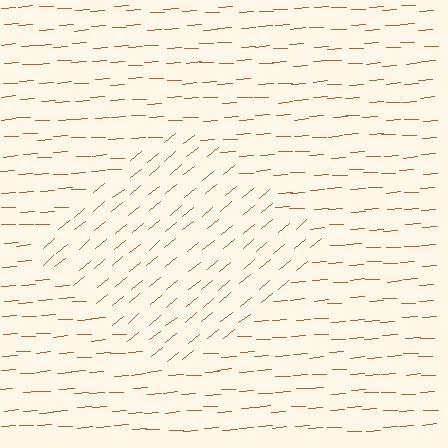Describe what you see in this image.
The image is filled with small brown line segments. A diamond region in the image has lines oriented differently from the surrounding lines, creating a visible texture boundary.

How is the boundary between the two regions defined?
The boundary is defined purely by a change in line orientation (approximately 36 degrees difference). All lines are the same color and thickness.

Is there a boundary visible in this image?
Yes, there is a texture boundary formed by a change in line orientation.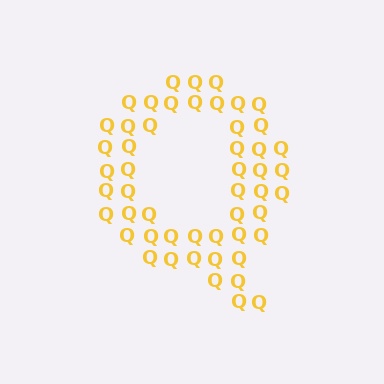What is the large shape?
The large shape is the letter Q.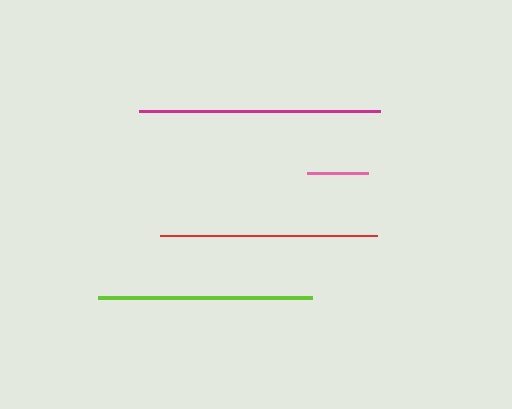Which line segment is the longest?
The magenta line is the longest at approximately 242 pixels.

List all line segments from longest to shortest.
From longest to shortest: magenta, red, lime, pink.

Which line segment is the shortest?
The pink line is the shortest at approximately 61 pixels.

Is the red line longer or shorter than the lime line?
The red line is longer than the lime line.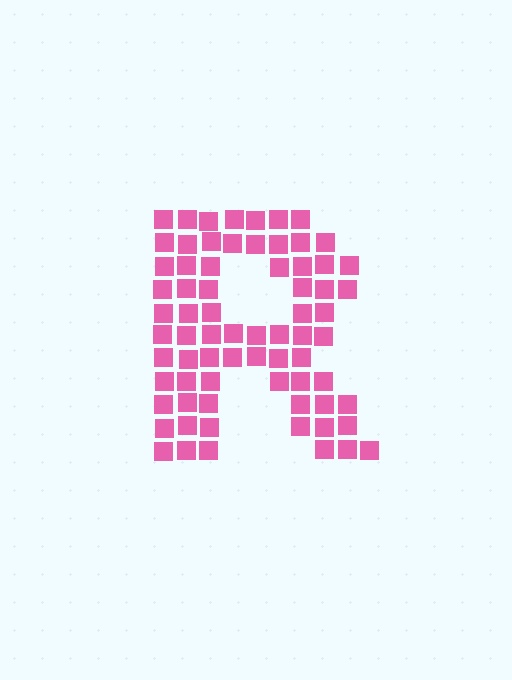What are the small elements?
The small elements are squares.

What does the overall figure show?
The overall figure shows the letter R.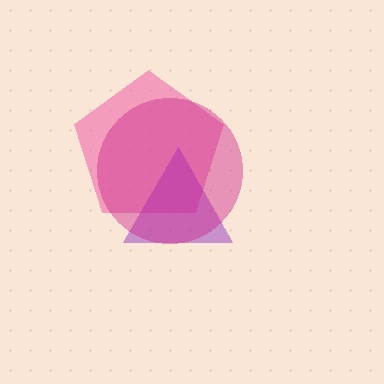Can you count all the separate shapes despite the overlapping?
Yes, there are 3 separate shapes.